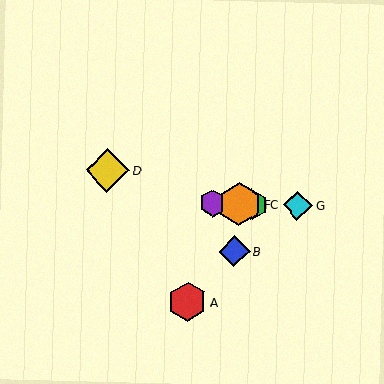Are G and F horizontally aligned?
Yes, both are at y≈206.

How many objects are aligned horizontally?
4 objects (C, E, F, G) are aligned horizontally.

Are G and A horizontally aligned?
No, G is at y≈206 and A is at y≈302.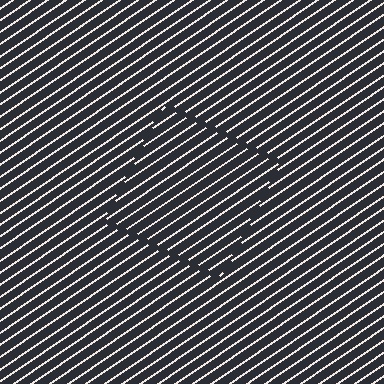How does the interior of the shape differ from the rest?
The interior of the shape contains the same grating, shifted by half a period — the contour is defined by the phase discontinuity where line-ends from the inner and outer gratings abut.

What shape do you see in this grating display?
An illusory square. The interior of the shape contains the same grating, shifted by half a period — the contour is defined by the phase discontinuity where line-ends from the inner and outer gratings abut.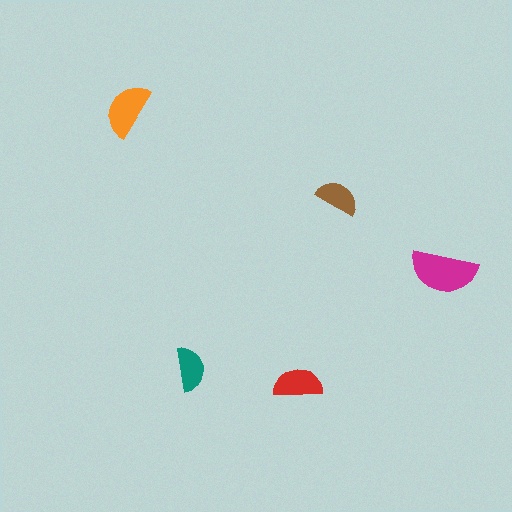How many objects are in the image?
There are 5 objects in the image.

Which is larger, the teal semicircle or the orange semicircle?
The orange one.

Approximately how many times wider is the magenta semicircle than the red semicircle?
About 1.5 times wider.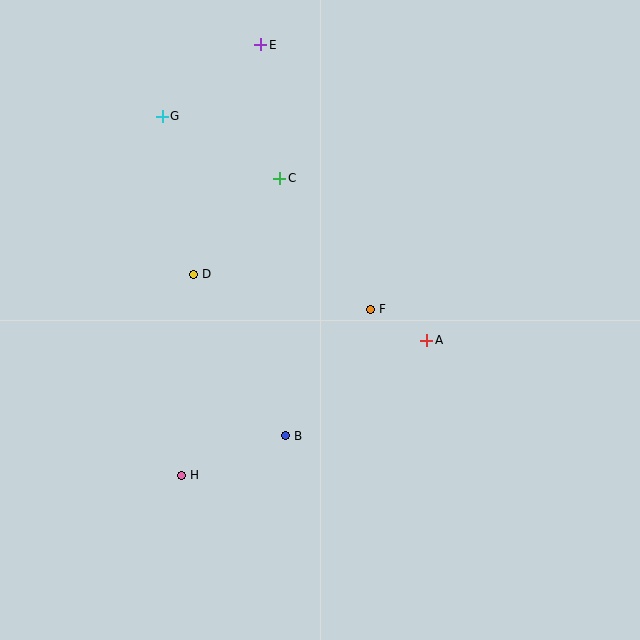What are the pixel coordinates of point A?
Point A is at (427, 340).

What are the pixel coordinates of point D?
Point D is at (194, 274).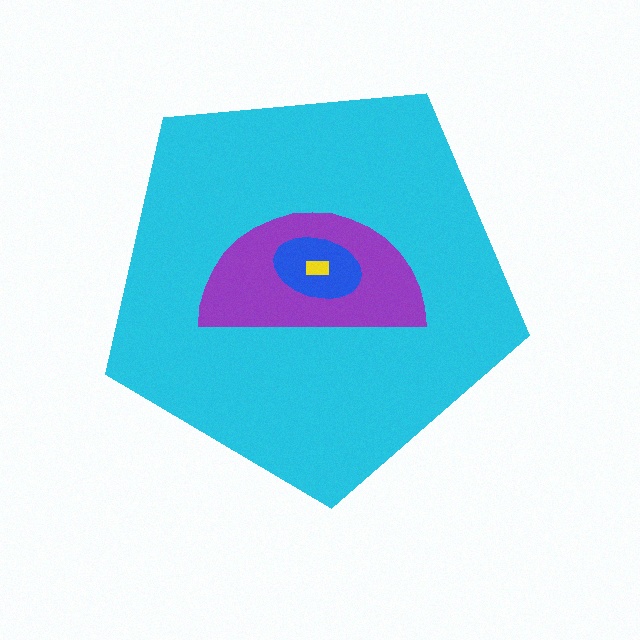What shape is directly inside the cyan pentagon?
The purple semicircle.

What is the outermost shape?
The cyan pentagon.